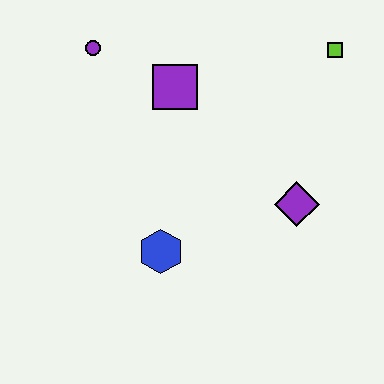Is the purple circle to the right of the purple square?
No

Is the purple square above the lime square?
No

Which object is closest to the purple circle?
The purple square is closest to the purple circle.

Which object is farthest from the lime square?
The blue hexagon is farthest from the lime square.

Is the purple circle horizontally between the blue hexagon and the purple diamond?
No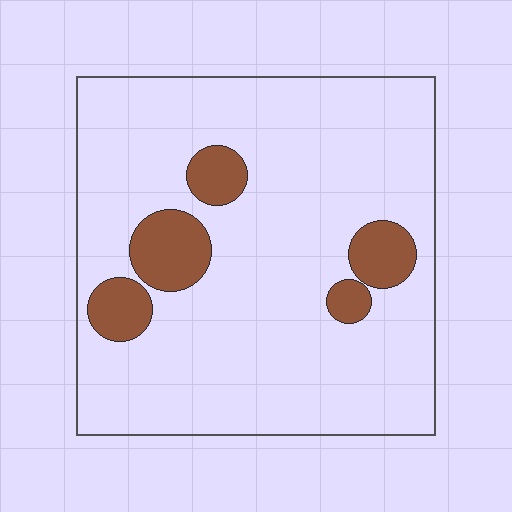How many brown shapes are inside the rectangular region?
5.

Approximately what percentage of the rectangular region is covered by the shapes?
Approximately 15%.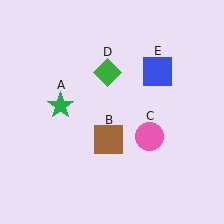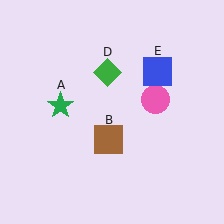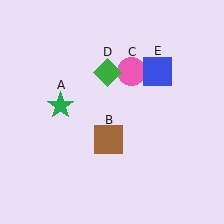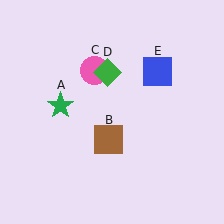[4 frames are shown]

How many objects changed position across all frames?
1 object changed position: pink circle (object C).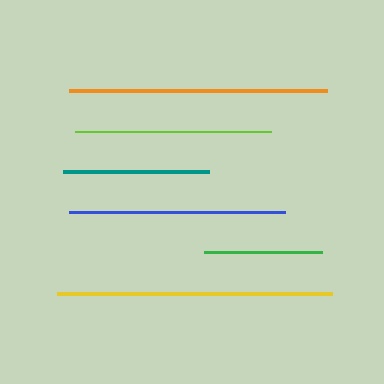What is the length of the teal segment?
The teal segment is approximately 146 pixels long.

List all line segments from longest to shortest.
From longest to shortest: yellow, orange, blue, lime, teal, green.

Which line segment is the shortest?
The green line is the shortest at approximately 118 pixels.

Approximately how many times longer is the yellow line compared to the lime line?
The yellow line is approximately 1.4 times the length of the lime line.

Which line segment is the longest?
The yellow line is the longest at approximately 275 pixels.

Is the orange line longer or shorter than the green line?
The orange line is longer than the green line.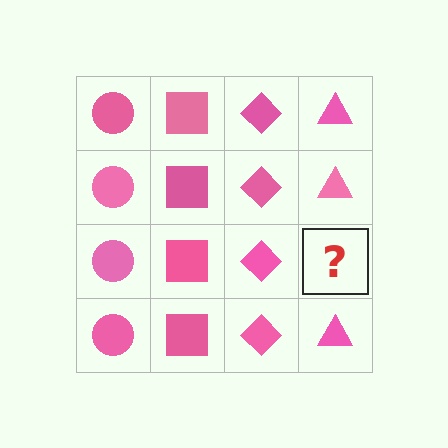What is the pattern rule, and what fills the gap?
The rule is that each column has a consistent shape. The gap should be filled with a pink triangle.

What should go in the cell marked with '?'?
The missing cell should contain a pink triangle.